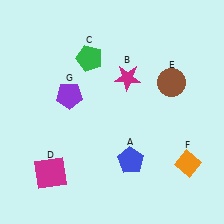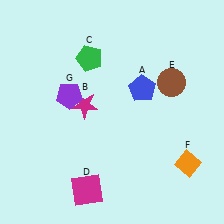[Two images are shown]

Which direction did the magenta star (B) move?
The magenta star (B) moved left.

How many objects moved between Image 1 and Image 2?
3 objects moved between the two images.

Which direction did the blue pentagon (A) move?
The blue pentagon (A) moved up.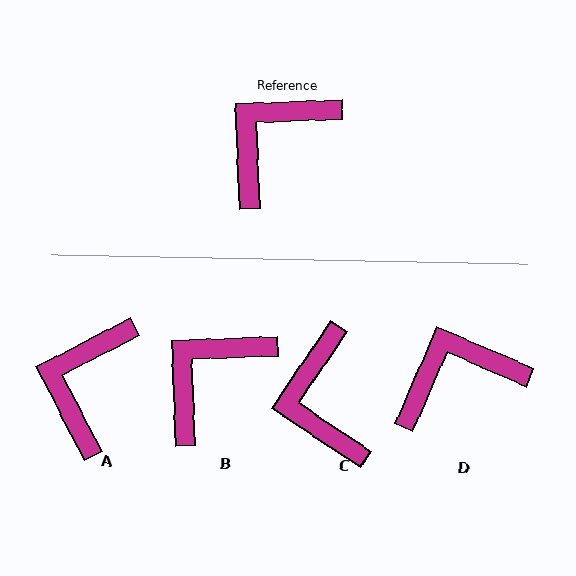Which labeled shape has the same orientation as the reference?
B.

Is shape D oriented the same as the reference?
No, it is off by about 26 degrees.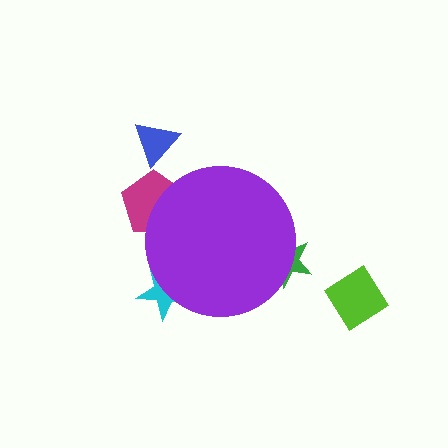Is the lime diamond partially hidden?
No, the lime diamond is fully visible.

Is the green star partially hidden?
Yes, the green star is partially hidden behind the purple circle.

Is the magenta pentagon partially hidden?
Yes, the magenta pentagon is partially hidden behind the purple circle.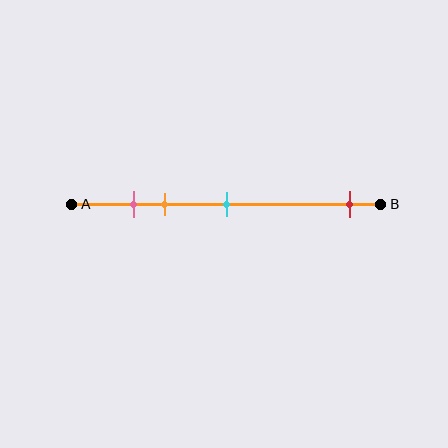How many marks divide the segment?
There are 4 marks dividing the segment.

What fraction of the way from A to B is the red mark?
The red mark is approximately 90% (0.9) of the way from A to B.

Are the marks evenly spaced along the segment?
No, the marks are not evenly spaced.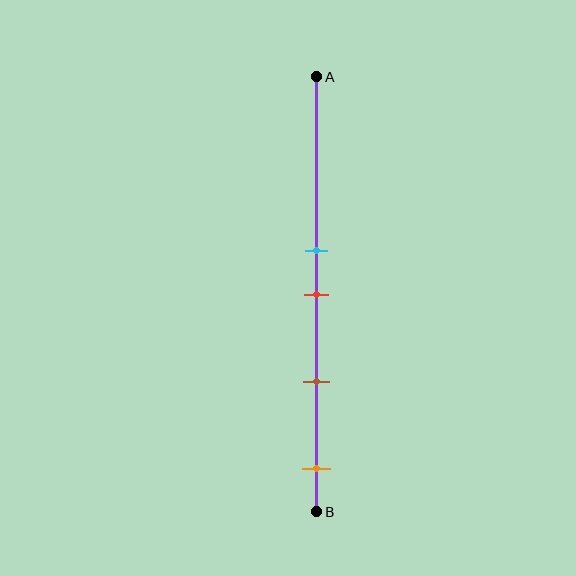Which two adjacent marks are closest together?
The cyan and red marks are the closest adjacent pair.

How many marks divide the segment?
There are 4 marks dividing the segment.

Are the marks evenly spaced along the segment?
No, the marks are not evenly spaced.